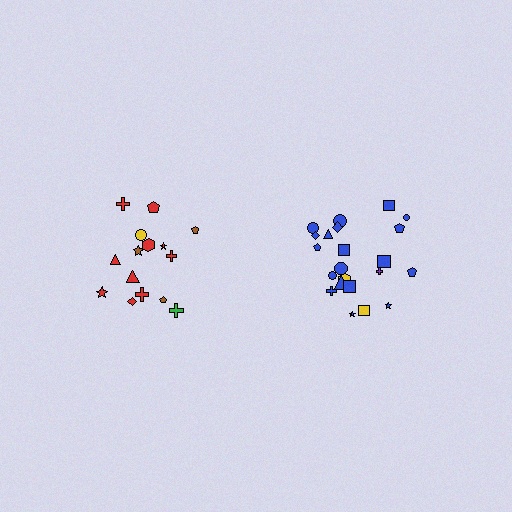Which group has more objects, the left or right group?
The right group.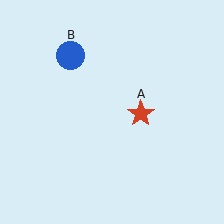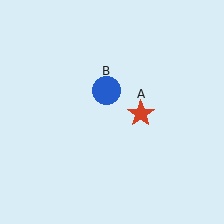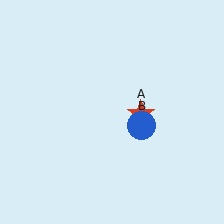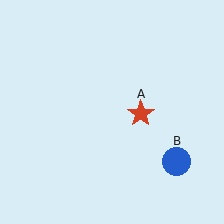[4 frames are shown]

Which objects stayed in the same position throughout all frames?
Red star (object A) remained stationary.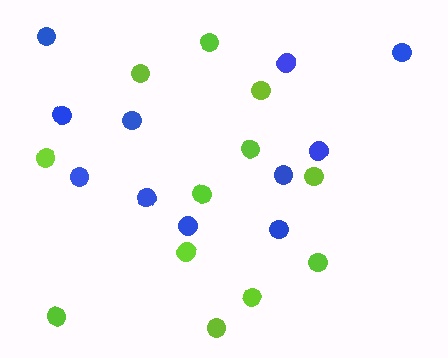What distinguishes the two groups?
There are 2 groups: one group of lime circles (12) and one group of blue circles (11).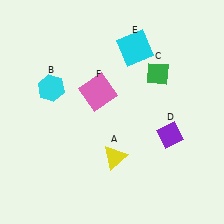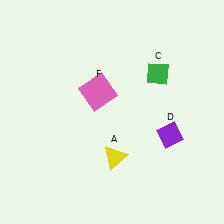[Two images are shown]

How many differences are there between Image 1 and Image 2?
There are 2 differences between the two images.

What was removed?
The cyan square (E), the cyan hexagon (B) were removed in Image 2.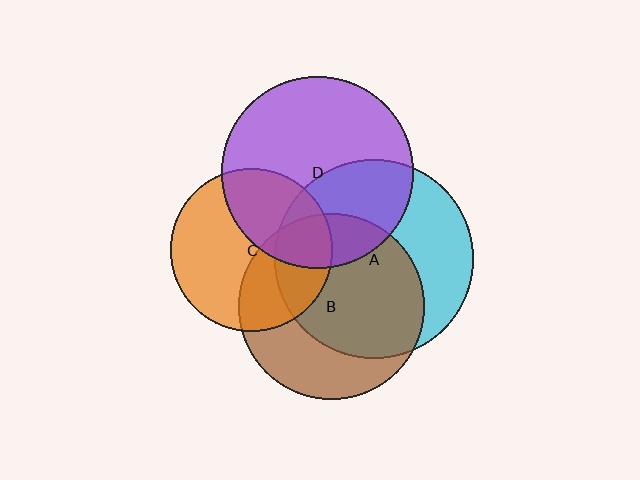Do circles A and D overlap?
Yes.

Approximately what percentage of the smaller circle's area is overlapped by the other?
Approximately 35%.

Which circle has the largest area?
Circle A (cyan).